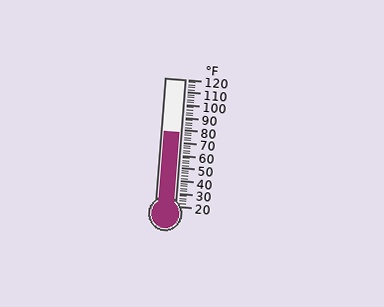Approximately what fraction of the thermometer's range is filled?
The thermometer is filled to approximately 60% of its range.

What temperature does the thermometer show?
The thermometer shows approximately 78°F.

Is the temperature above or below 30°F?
The temperature is above 30°F.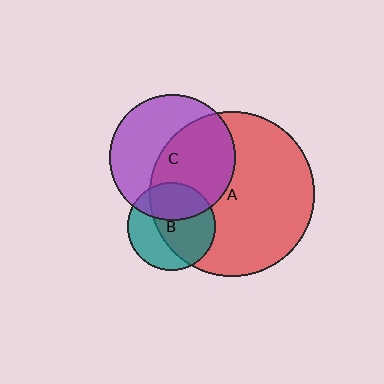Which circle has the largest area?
Circle A (red).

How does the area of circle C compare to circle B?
Approximately 2.1 times.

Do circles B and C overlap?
Yes.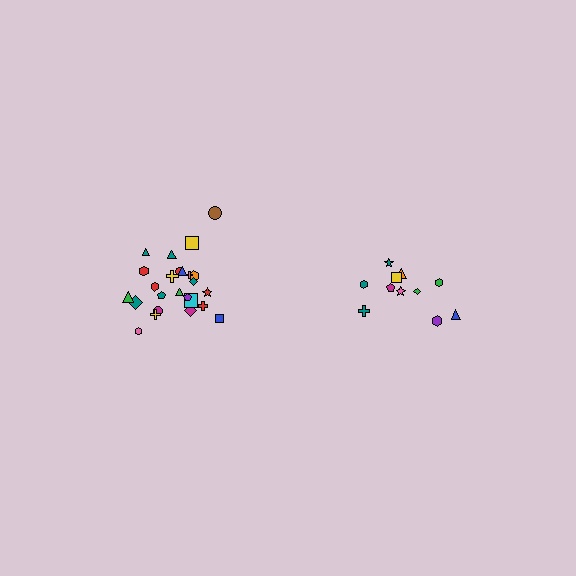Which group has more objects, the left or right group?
The left group.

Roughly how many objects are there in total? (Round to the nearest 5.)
Roughly 35 objects in total.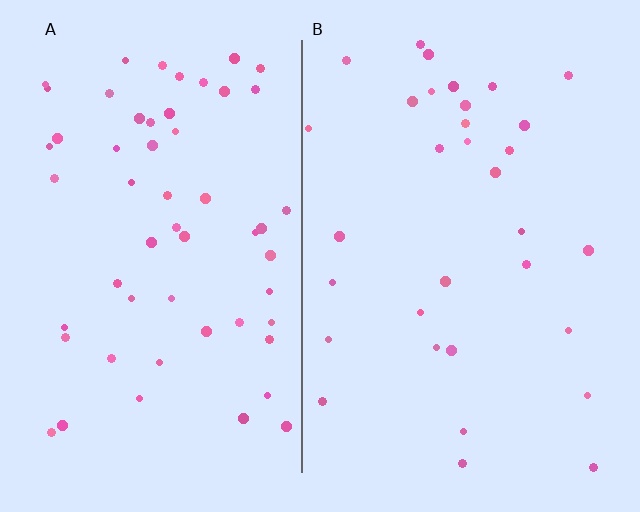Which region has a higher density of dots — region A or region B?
A (the left).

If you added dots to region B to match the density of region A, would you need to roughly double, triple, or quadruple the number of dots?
Approximately double.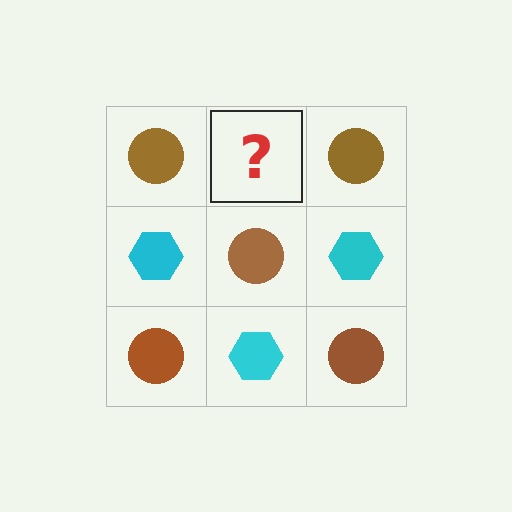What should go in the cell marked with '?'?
The missing cell should contain a cyan hexagon.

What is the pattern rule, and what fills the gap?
The rule is that it alternates brown circle and cyan hexagon in a checkerboard pattern. The gap should be filled with a cyan hexagon.